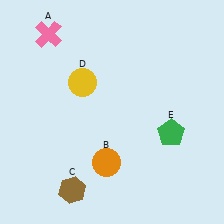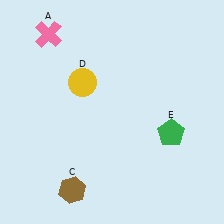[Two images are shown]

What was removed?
The orange circle (B) was removed in Image 2.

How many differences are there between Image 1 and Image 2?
There is 1 difference between the two images.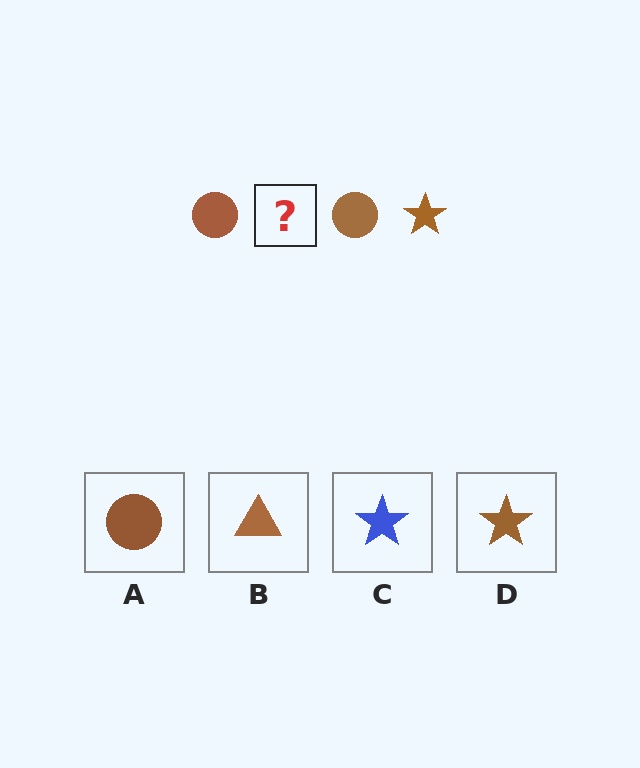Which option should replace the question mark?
Option D.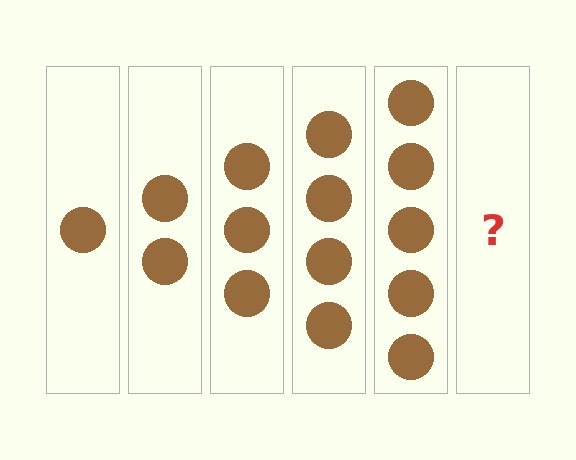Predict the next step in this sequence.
The next step is 6 circles.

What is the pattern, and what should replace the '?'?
The pattern is that each step adds one more circle. The '?' should be 6 circles.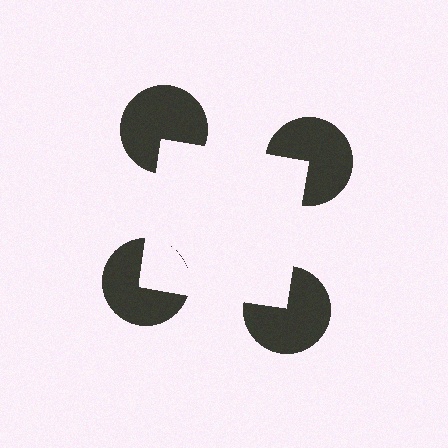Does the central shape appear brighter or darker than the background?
It typically appears slightly brighter than the background, even though no actual brightness change is drawn.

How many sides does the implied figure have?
4 sides.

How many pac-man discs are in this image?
There are 4 — one at each vertex of the illusory square.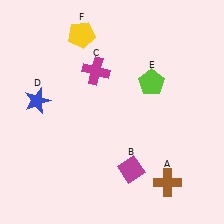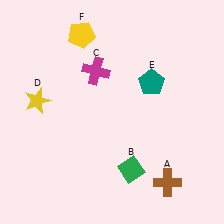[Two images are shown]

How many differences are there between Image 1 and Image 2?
There are 3 differences between the two images.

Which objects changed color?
B changed from magenta to green. D changed from blue to yellow. E changed from lime to teal.